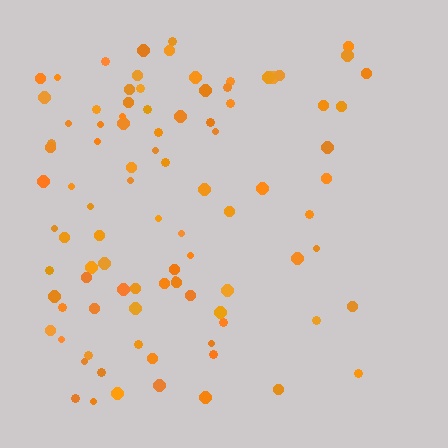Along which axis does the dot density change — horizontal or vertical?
Horizontal.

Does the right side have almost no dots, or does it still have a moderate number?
Still a moderate number, just noticeably fewer than the left.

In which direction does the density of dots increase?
From right to left, with the left side densest.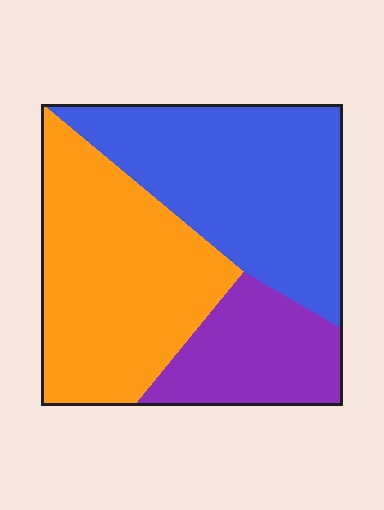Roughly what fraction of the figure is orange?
Orange takes up about two fifths (2/5) of the figure.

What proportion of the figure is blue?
Blue takes up between a third and a half of the figure.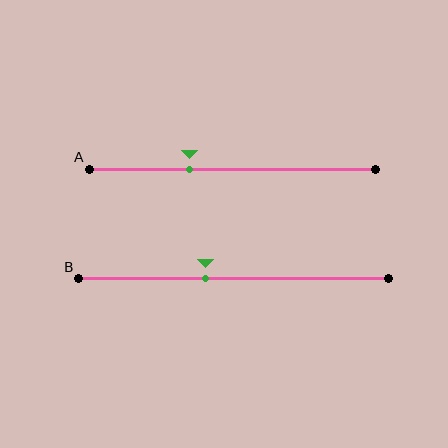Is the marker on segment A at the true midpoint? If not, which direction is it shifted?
No, the marker on segment A is shifted to the left by about 15% of the segment length.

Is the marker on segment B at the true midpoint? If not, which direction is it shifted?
No, the marker on segment B is shifted to the left by about 9% of the segment length.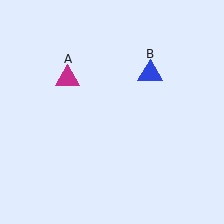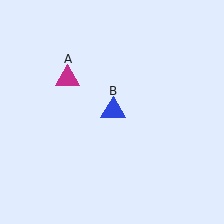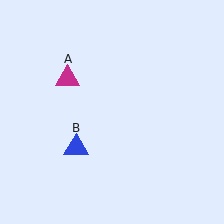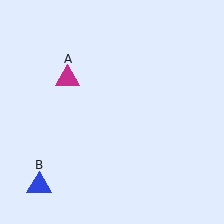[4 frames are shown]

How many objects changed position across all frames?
1 object changed position: blue triangle (object B).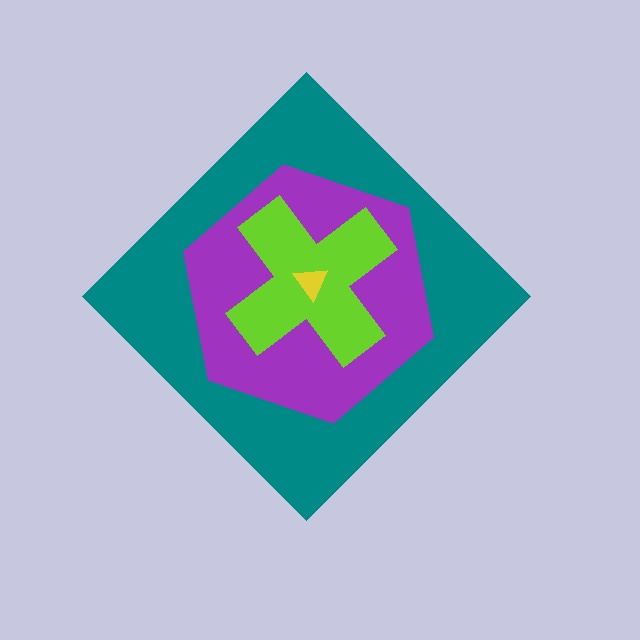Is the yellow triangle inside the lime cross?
Yes.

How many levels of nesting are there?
4.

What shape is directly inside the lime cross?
The yellow triangle.